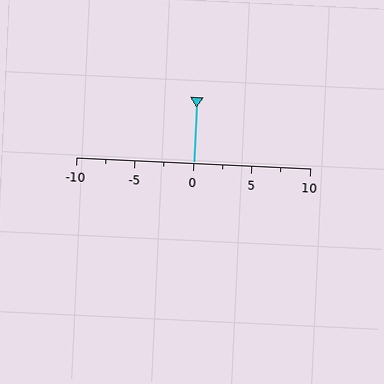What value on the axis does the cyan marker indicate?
The marker indicates approximately 0.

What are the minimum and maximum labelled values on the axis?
The axis runs from -10 to 10.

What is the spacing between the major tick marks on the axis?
The major ticks are spaced 5 apart.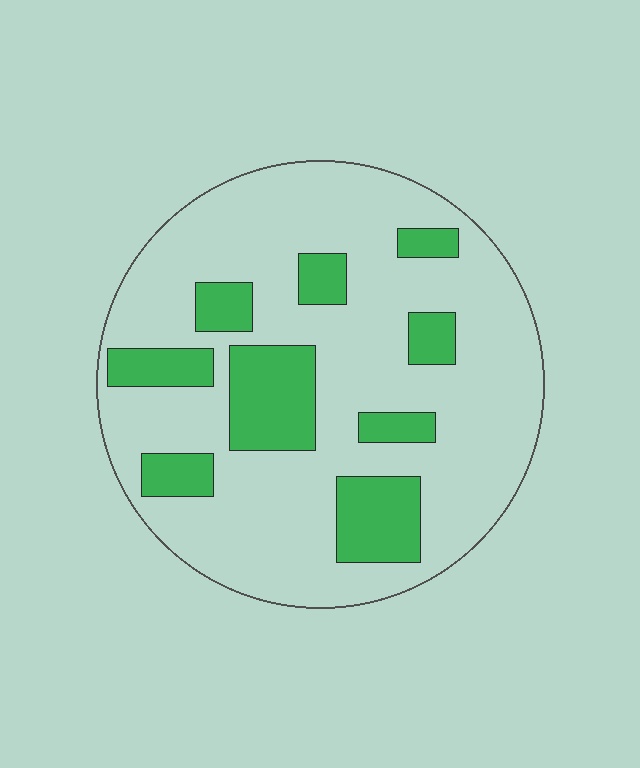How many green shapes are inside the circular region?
9.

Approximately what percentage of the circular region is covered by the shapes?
Approximately 25%.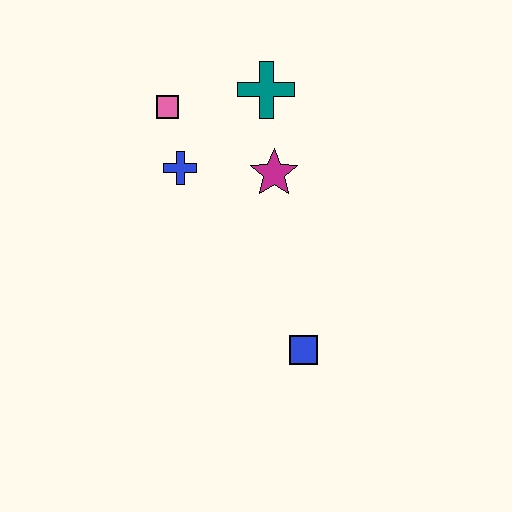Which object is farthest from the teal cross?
The blue square is farthest from the teal cross.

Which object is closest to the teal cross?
The magenta star is closest to the teal cross.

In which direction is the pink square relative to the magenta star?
The pink square is to the left of the magenta star.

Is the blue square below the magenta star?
Yes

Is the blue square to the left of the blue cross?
No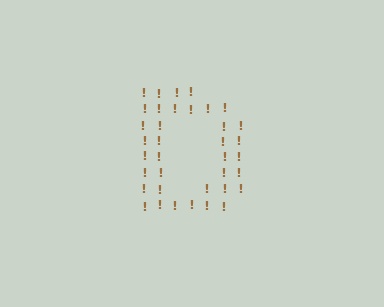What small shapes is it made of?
It is made of small exclamation marks.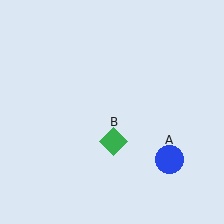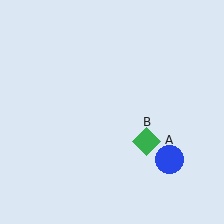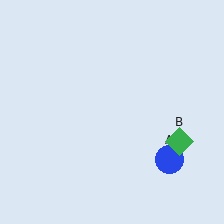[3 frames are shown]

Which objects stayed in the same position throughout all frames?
Blue circle (object A) remained stationary.